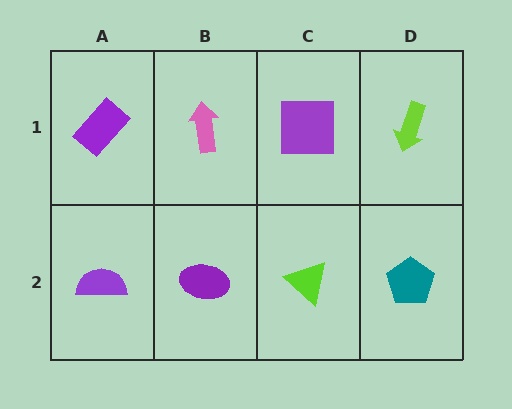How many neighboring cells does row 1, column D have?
2.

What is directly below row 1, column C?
A lime triangle.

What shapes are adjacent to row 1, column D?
A teal pentagon (row 2, column D), a purple square (row 1, column C).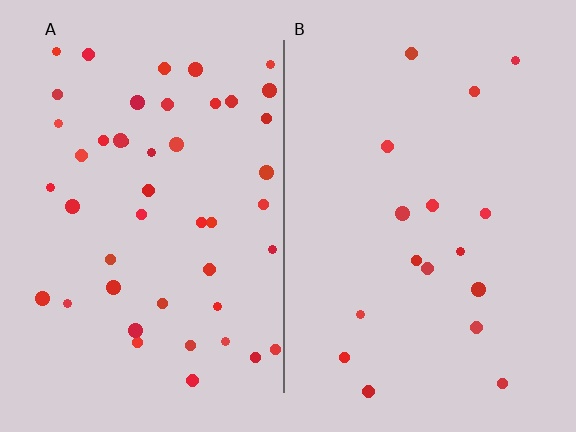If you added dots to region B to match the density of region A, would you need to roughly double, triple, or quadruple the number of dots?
Approximately triple.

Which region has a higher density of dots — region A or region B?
A (the left).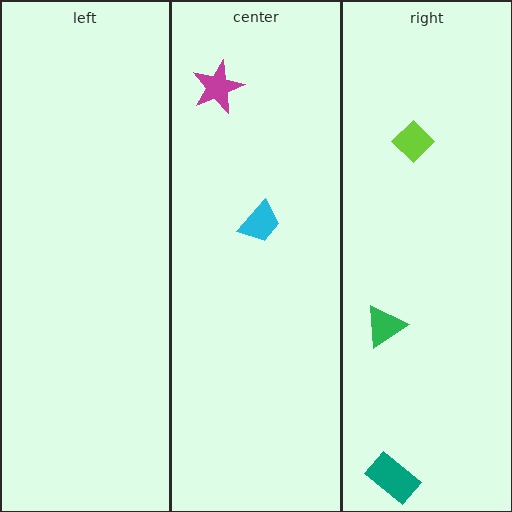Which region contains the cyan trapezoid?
The center region.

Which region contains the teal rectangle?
The right region.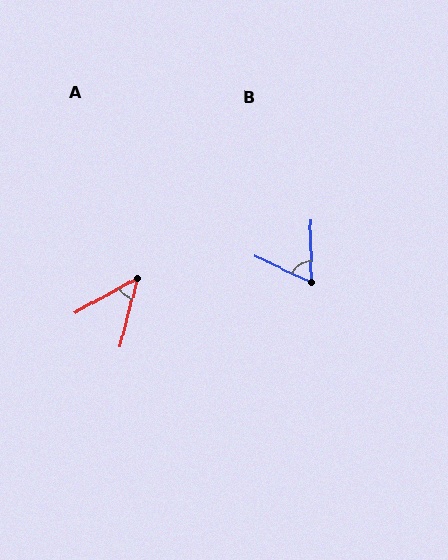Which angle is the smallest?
A, at approximately 46 degrees.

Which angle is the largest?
B, at approximately 64 degrees.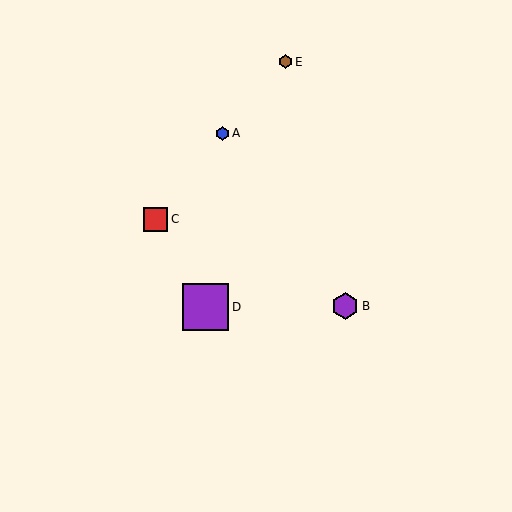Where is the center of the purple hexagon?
The center of the purple hexagon is at (345, 306).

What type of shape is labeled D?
Shape D is a purple square.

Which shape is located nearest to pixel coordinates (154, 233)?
The red square (labeled C) at (156, 220) is nearest to that location.